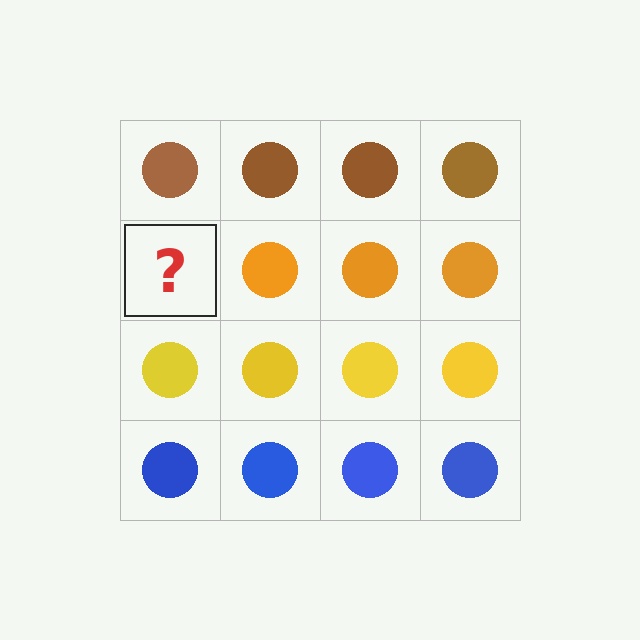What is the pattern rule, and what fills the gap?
The rule is that each row has a consistent color. The gap should be filled with an orange circle.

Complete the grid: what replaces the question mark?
The question mark should be replaced with an orange circle.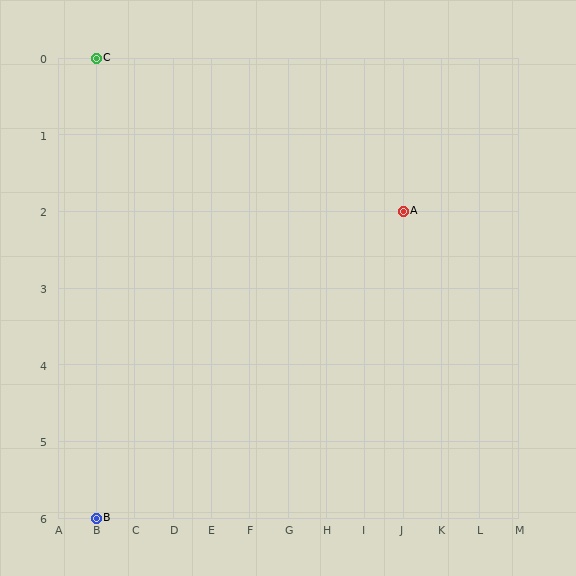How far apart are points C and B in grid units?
Points C and B are 6 rows apart.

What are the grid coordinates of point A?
Point A is at grid coordinates (J, 2).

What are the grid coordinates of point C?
Point C is at grid coordinates (B, 0).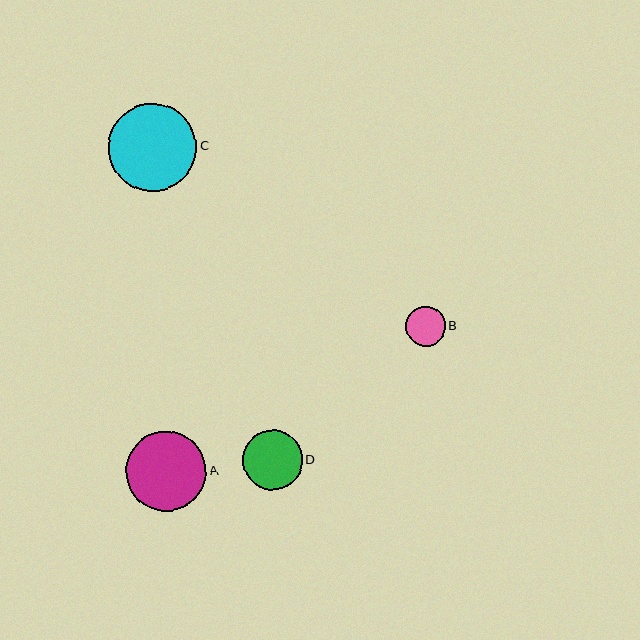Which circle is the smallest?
Circle B is the smallest with a size of approximately 40 pixels.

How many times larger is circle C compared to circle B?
Circle C is approximately 2.2 times the size of circle B.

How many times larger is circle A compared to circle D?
Circle A is approximately 1.3 times the size of circle D.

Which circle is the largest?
Circle C is the largest with a size of approximately 88 pixels.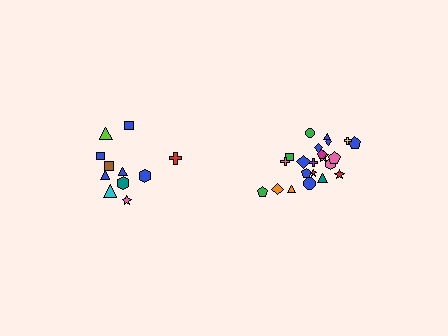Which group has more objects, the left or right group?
The right group.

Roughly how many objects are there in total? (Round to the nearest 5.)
Roughly 35 objects in total.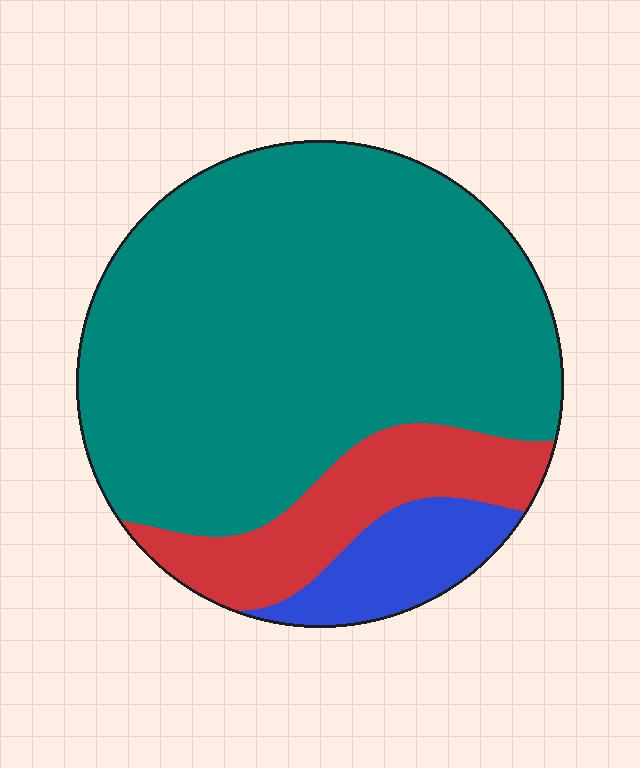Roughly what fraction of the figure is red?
Red covers 16% of the figure.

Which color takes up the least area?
Blue, at roughly 10%.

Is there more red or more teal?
Teal.